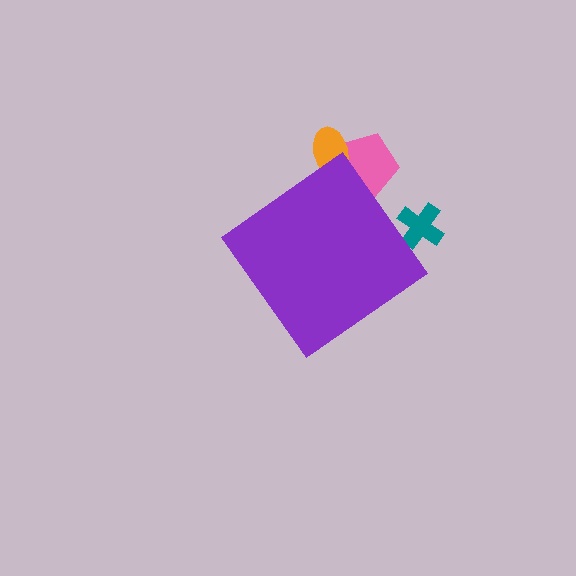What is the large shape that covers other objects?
A purple diamond.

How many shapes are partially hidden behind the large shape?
3 shapes are partially hidden.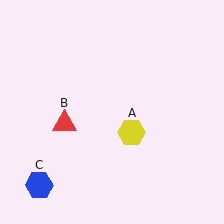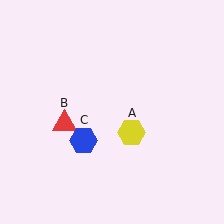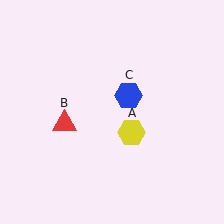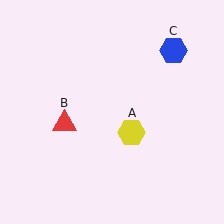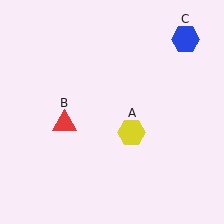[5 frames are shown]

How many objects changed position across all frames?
1 object changed position: blue hexagon (object C).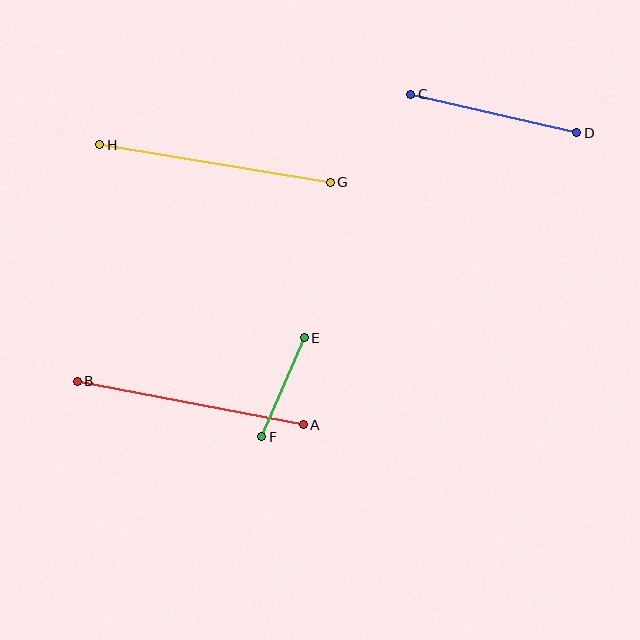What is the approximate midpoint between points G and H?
The midpoint is at approximately (215, 163) pixels.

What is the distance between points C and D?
The distance is approximately 170 pixels.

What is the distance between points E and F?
The distance is approximately 107 pixels.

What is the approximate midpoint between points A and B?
The midpoint is at approximately (190, 403) pixels.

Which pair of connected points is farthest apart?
Points G and H are farthest apart.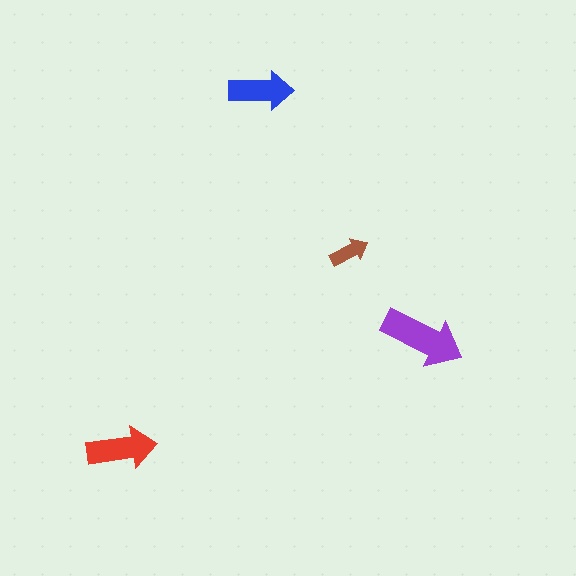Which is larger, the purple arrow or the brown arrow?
The purple one.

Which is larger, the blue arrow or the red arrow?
The red one.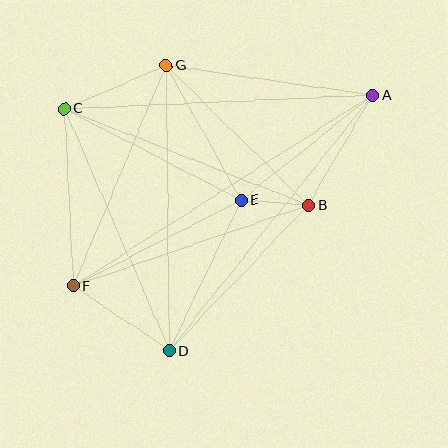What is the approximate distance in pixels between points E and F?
The distance between E and F is approximately 188 pixels.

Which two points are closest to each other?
Points B and E are closest to each other.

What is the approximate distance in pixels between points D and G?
The distance between D and G is approximately 285 pixels.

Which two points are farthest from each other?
Points A and F are farthest from each other.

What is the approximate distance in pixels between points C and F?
The distance between C and F is approximately 178 pixels.